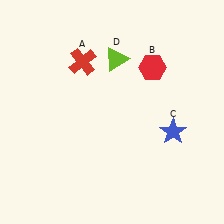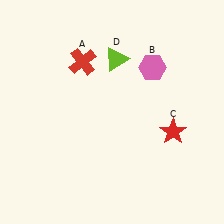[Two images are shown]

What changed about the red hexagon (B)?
In Image 1, B is red. In Image 2, it changed to pink.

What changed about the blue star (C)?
In Image 1, C is blue. In Image 2, it changed to red.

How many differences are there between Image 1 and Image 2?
There are 2 differences between the two images.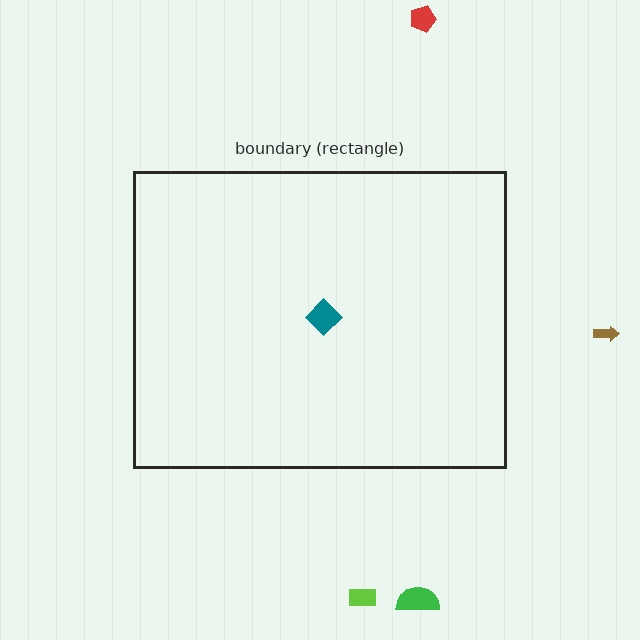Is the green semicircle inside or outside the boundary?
Outside.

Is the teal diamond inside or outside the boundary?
Inside.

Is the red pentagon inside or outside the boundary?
Outside.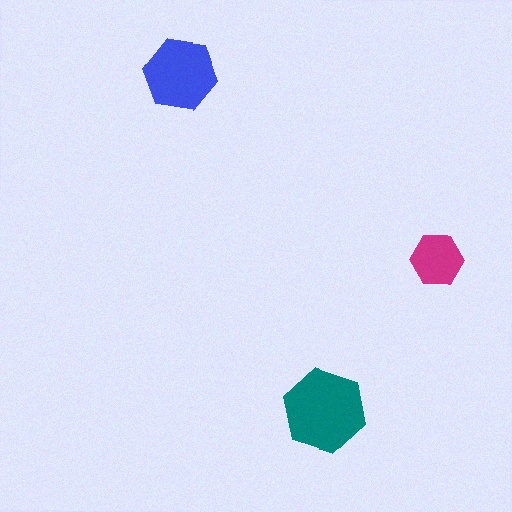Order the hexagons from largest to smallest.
the teal one, the blue one, the magenta one.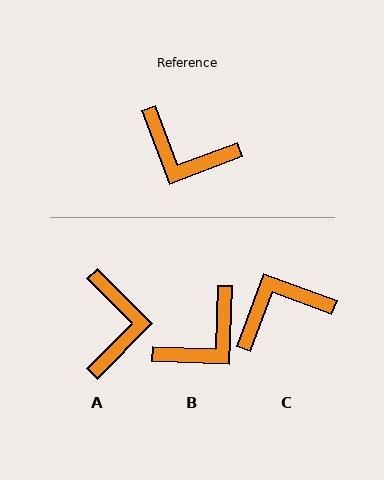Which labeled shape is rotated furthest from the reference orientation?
C, about 131 degrees away.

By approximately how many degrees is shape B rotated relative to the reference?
Approximately 68 degrees counter-clockwise.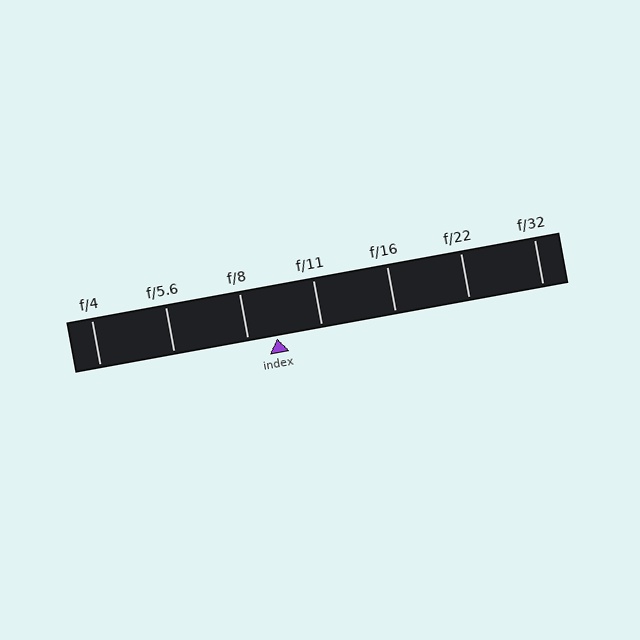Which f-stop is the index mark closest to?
The index mark is closest to f/8.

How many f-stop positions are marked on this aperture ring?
There are 7 f-stop positions marked.